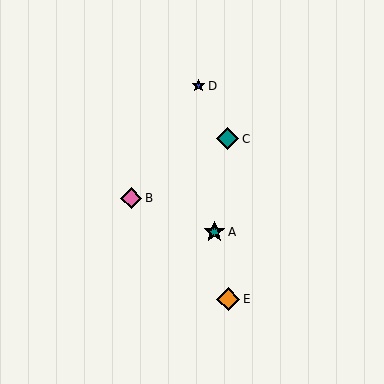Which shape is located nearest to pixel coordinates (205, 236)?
The teal star (labeled A) at (214, 232) is nearest to that location.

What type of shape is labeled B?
Shape B is a pink diamond.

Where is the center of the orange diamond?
The center of the orange diamond is at (228, 299).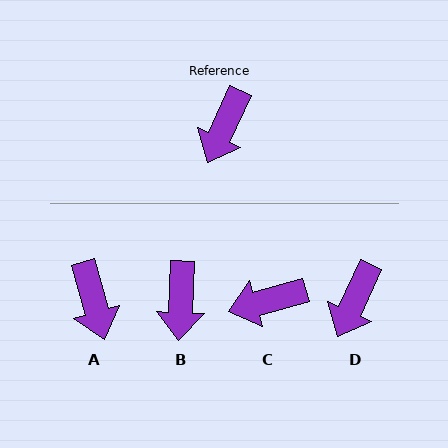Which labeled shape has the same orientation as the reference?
D.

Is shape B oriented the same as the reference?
No, it is off by about 22 degrees.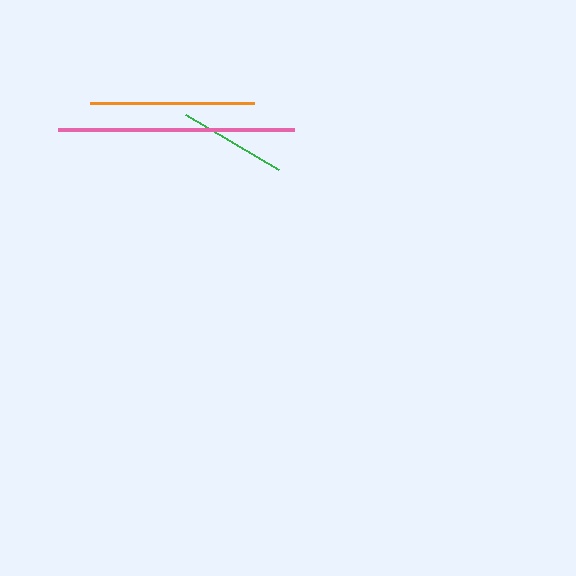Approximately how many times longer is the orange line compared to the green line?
The orange line is approximately 1.5 times the length of the green line.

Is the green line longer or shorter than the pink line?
The pink line is longer than the green line.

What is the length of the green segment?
The green segment is approximately 108 pixels long.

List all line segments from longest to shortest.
From longest to shortest: pink, orange, green.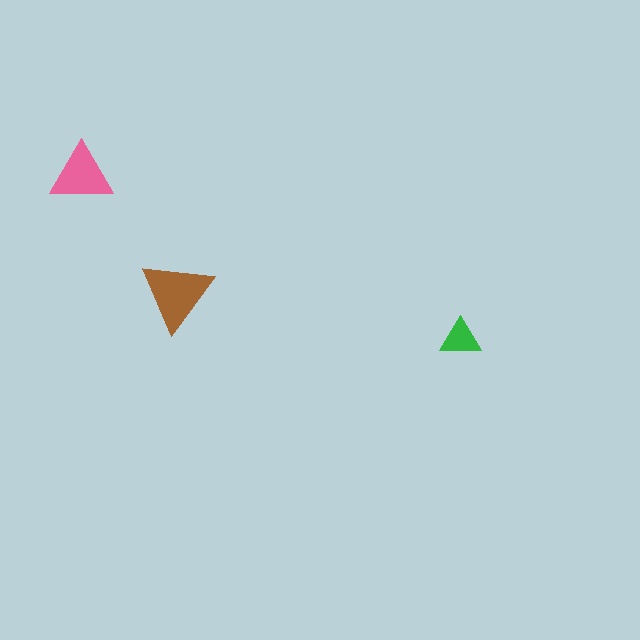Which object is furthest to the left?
The pink triangle is leftmost.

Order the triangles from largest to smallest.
the brown one, the pink one, the green one.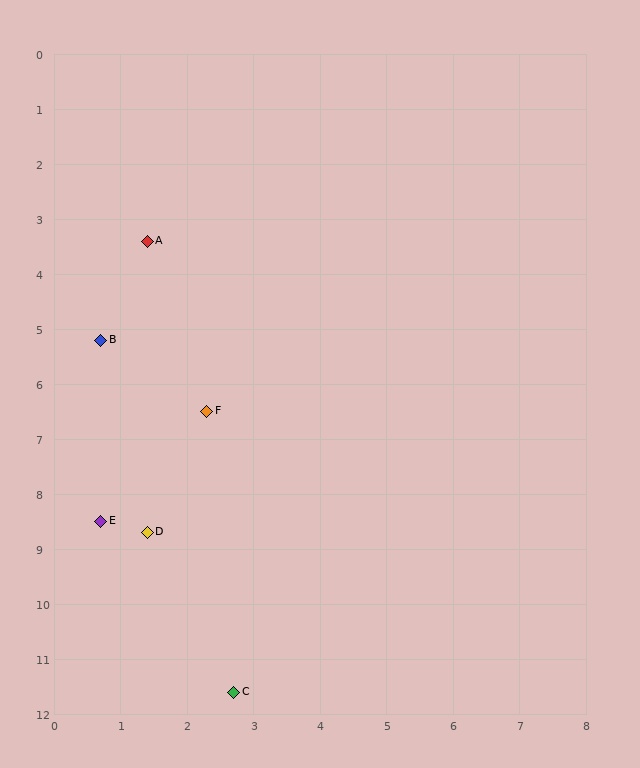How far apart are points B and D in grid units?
Points B and D are about 3.6 grid units apart.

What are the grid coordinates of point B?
Point B is at approximately (0.7, 5.2).